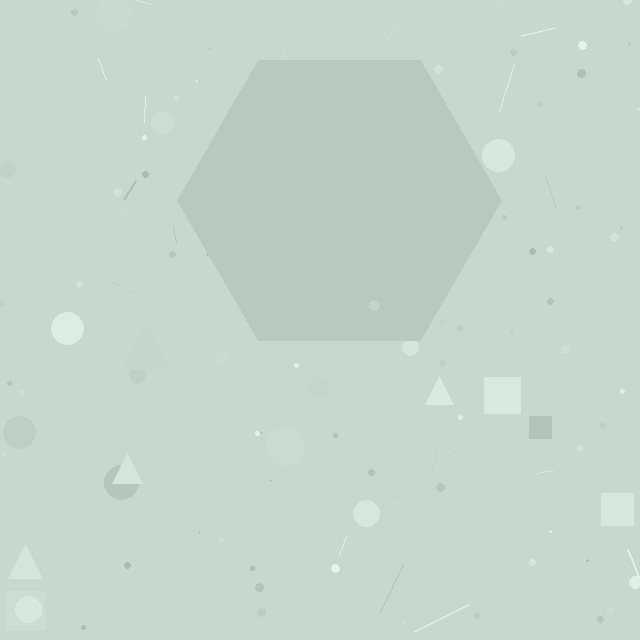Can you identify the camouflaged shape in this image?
The camouflaged shape is a hexagon.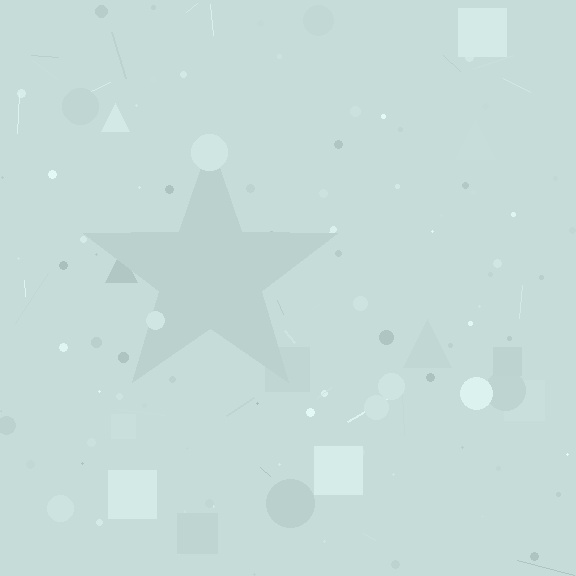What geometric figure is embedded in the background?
A star is embedded in the background.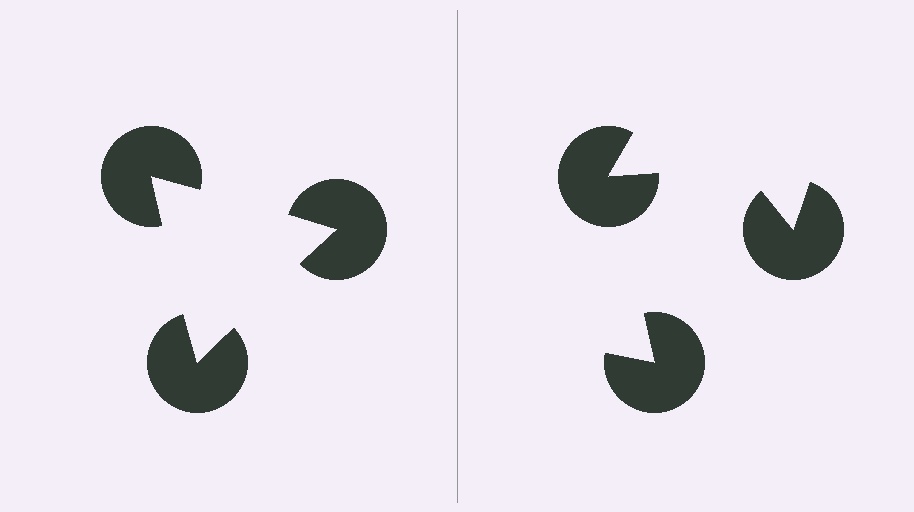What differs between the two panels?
The pac-man discs are positioned identically on both sides; only the wedge orientations differ. On the left they align to a triangle; on the right they are misaligned.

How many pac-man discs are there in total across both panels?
6 — 3 on each side.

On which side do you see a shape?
An illusory triangle appears on the left side. On the right side the wedge cuts are rotated, so no coherent shape forms.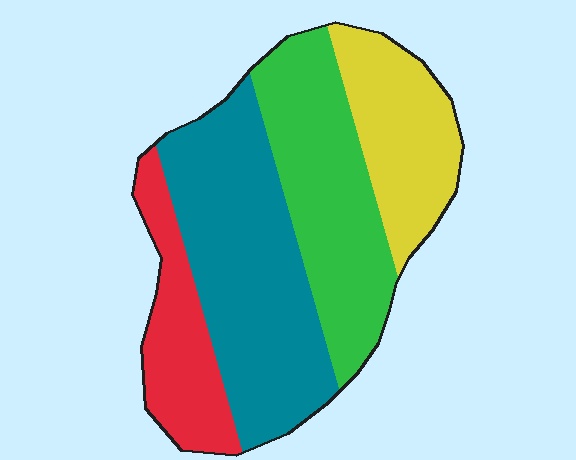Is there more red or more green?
Green.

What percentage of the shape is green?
Green takes up between a quarter and a half of the shape.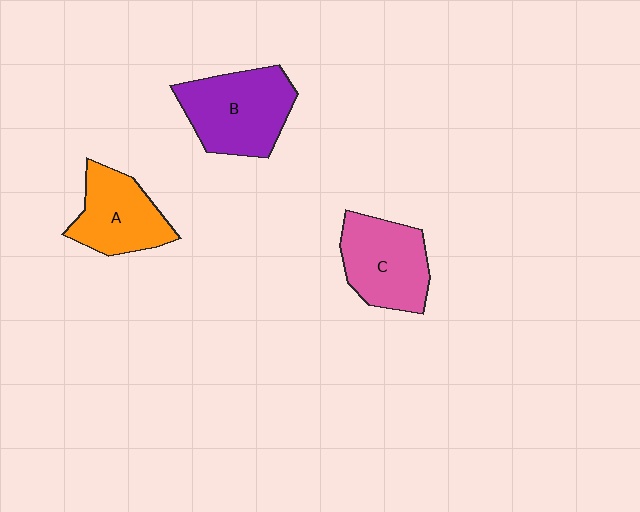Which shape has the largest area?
Shape B (purple).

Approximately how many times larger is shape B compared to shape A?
Approximately 1.3 times.